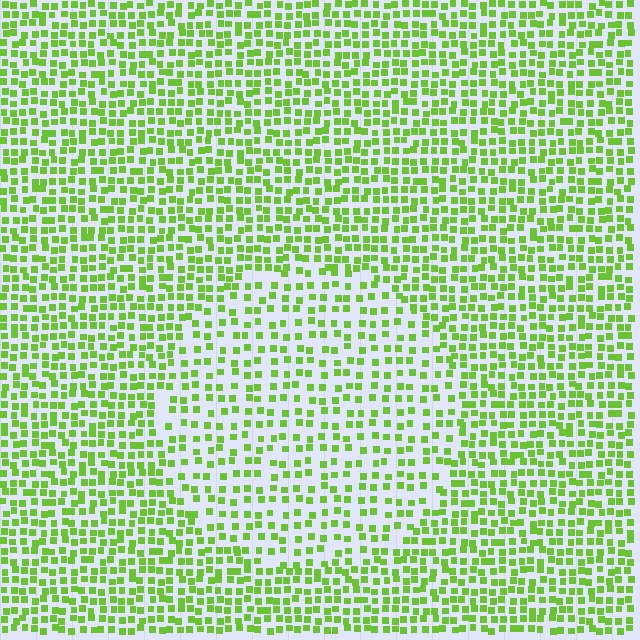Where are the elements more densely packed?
The elements are more densely packed outside the circle boundary.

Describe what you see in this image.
The image contains small lime elements arranged at two different densities. A circle-shaped region is visible where the elements are less densely packed than the surrounding area.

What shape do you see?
I see a circle.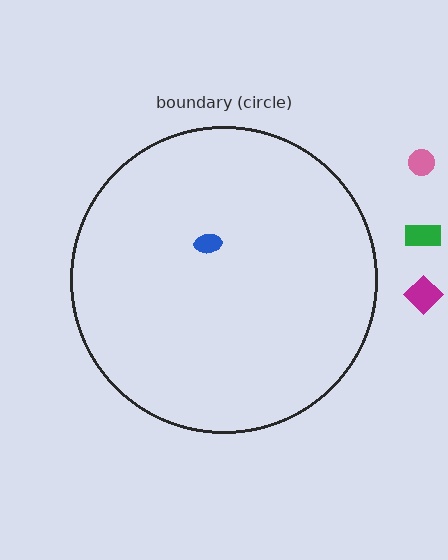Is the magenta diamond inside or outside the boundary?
Outside.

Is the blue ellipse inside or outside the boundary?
Inside.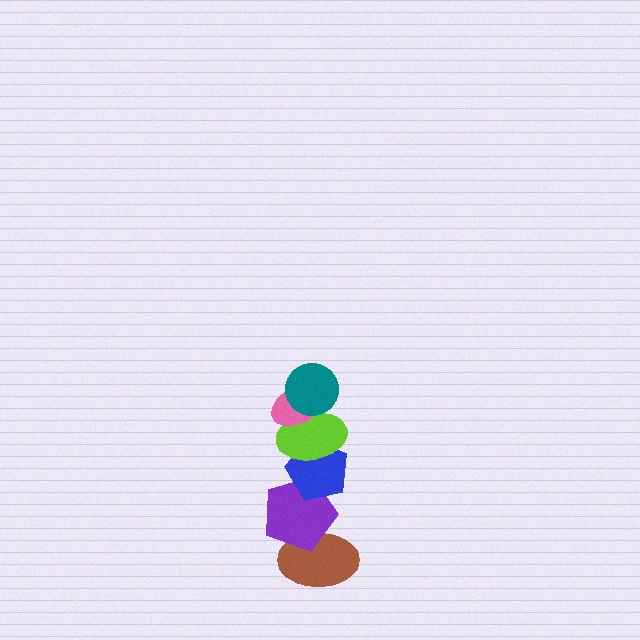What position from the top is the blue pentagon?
The blue pentagon is 4th from the top.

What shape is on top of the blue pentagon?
The lime ellipse is on top of the blue pentagon.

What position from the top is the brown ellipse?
The brown ellipse is 6th from the top.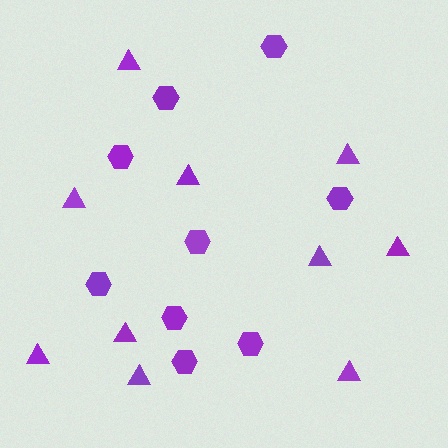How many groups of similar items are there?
There are 2 groups: one group of hexagons (9) and one group of triangles (10).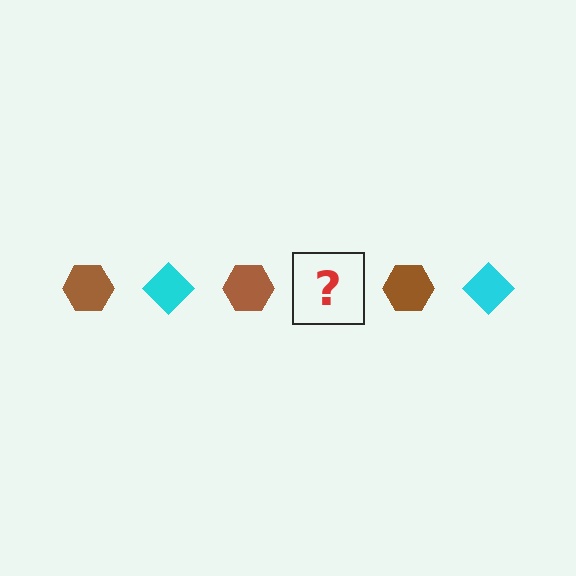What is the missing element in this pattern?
The missing element is a cyan diamond.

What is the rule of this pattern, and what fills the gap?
The rule is that the pattern alternates between brown hexagon and cyan diamond. The gap should be filled with a cyan diamond.